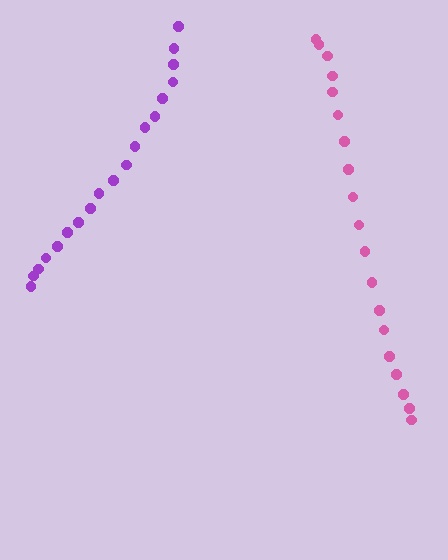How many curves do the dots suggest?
There are 2 distinct paths.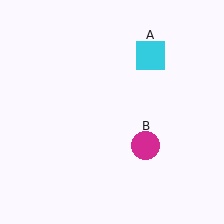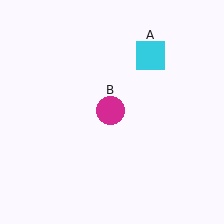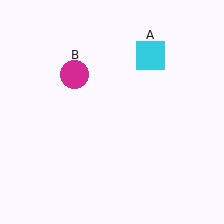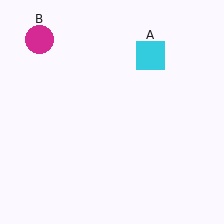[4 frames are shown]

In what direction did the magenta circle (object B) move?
The magenta circle (object B) moved up and to the left.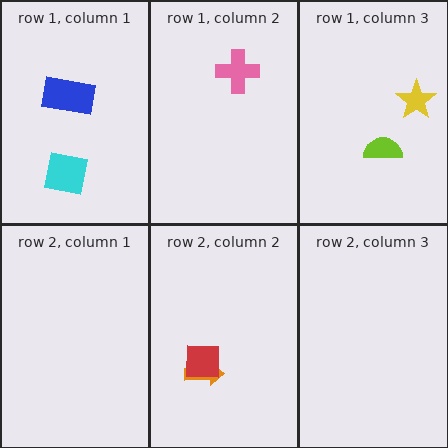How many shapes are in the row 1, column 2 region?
1.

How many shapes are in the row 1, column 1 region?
2.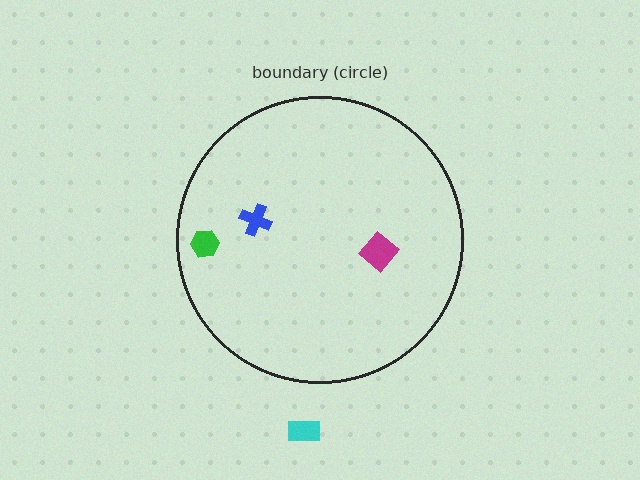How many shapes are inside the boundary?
3 inside, 1 outside.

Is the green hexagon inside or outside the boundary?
Inside.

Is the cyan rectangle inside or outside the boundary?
Outside.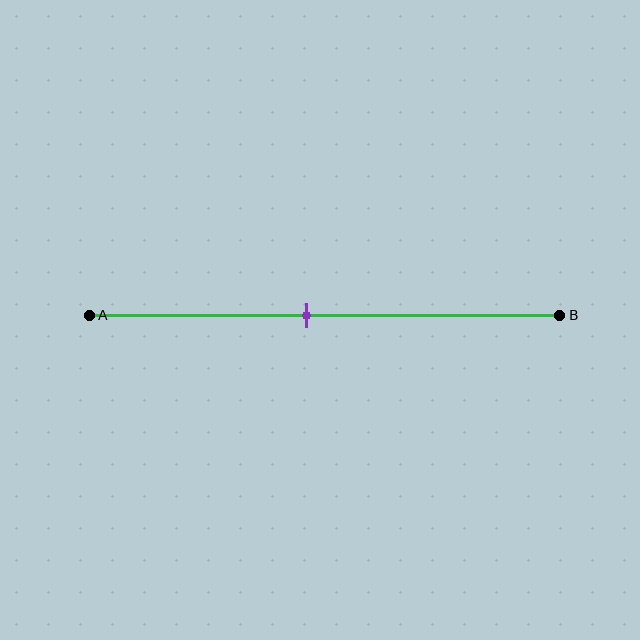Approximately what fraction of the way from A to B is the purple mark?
The purple mark is approximately 45% of the way from A to B.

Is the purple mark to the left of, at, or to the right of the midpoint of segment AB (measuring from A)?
The purple mark is to the left of the midpoint of segment AB.